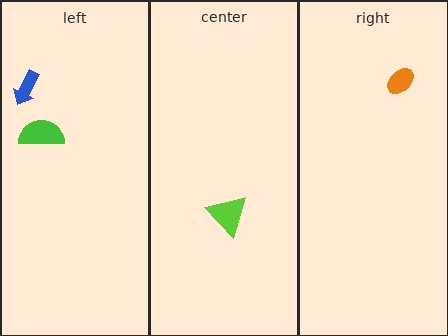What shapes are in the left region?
The blue arrow, the green semicircle.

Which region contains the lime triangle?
The center region.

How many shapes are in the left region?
2.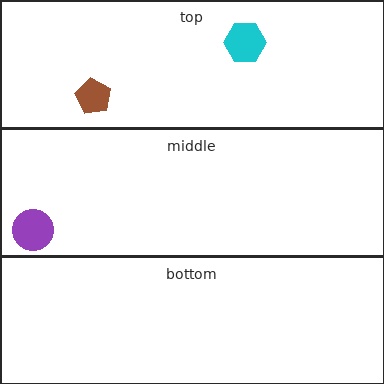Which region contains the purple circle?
The middle region.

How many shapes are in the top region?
2.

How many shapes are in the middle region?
1.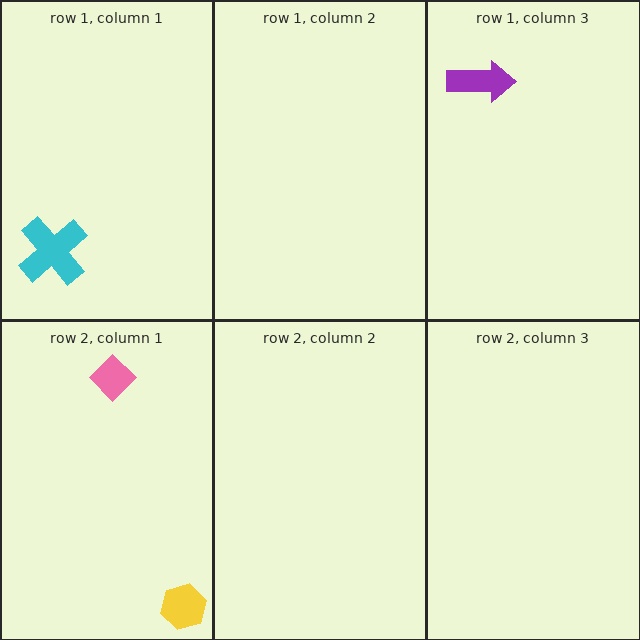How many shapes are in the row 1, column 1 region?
1.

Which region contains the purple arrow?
The row 1, column 3 region.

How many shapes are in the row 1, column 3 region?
1.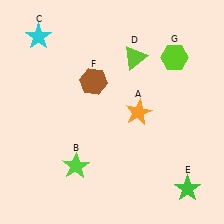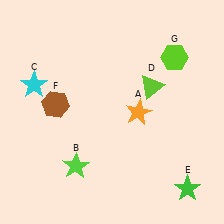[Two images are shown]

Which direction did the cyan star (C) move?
The cyan star (C) moved down.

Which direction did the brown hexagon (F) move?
The brown hexagon (F) moved left.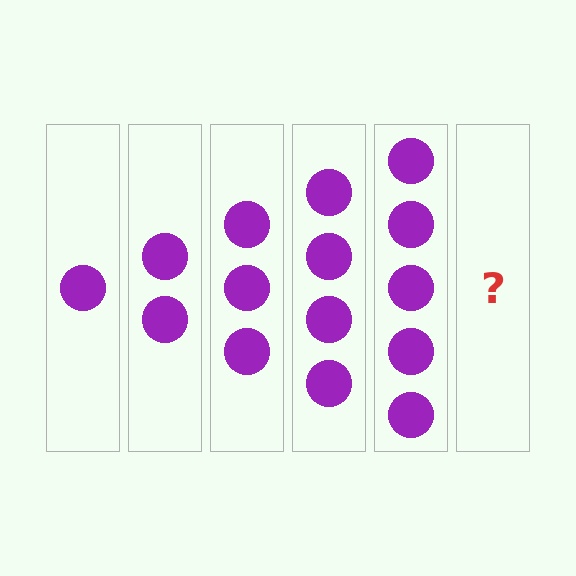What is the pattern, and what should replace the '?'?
The pattern is that each step adds one more circle. The '?' should be 6 circles.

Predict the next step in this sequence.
The next step is 6 circles.